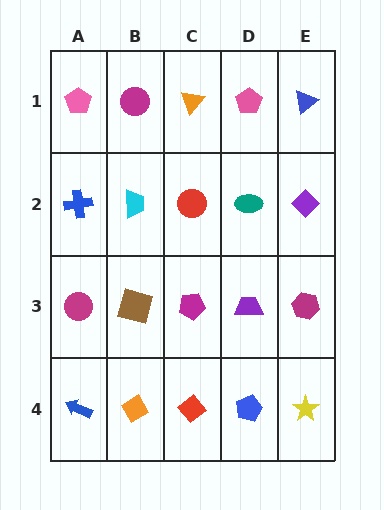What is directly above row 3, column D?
A teal ellipse.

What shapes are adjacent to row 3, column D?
A teal ellipse (row 2, column D), a blue pentagon (row 4, column D), a magenta pentagon (row 3, column C), a magenta hexagon (row 3, column E).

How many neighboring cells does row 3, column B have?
4.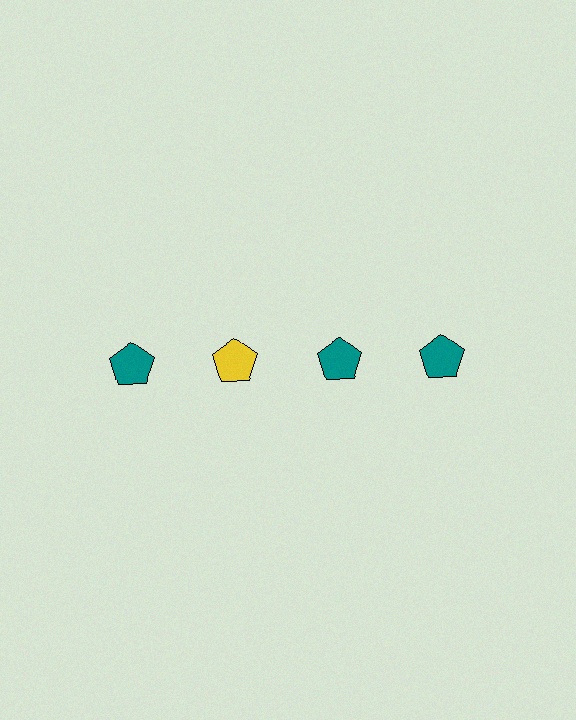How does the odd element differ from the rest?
It has a different color: yellow instead of teal.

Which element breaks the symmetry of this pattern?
The yellow pentagon in the top row, second from left column breaks the symmetry. All other shapes are teal pentagons.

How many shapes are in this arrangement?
There are 4 shapes arranged in a grid pattern.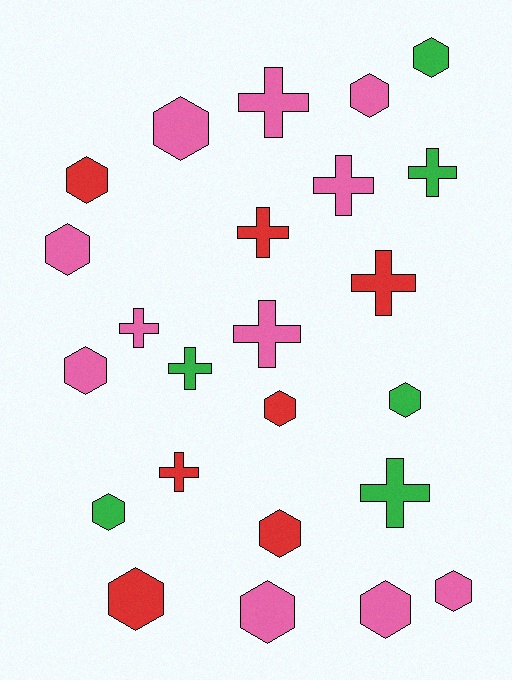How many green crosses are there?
There are 3 green crosses.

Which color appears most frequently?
Pink, with 11 objects.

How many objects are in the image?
There are 24 objects.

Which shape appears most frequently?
Hexagon, with 14 objects.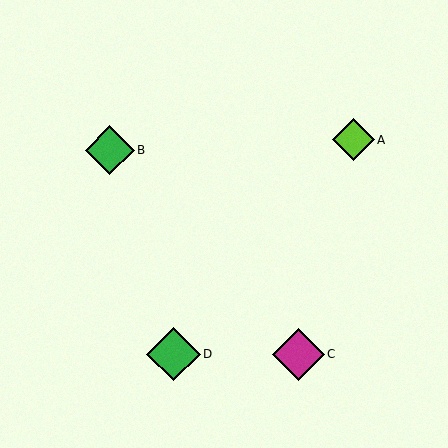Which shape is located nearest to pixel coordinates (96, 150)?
The green diamond (labeled B) at (110, 150) is nearest to that location.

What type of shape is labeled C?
Shape C is a magenta diamond.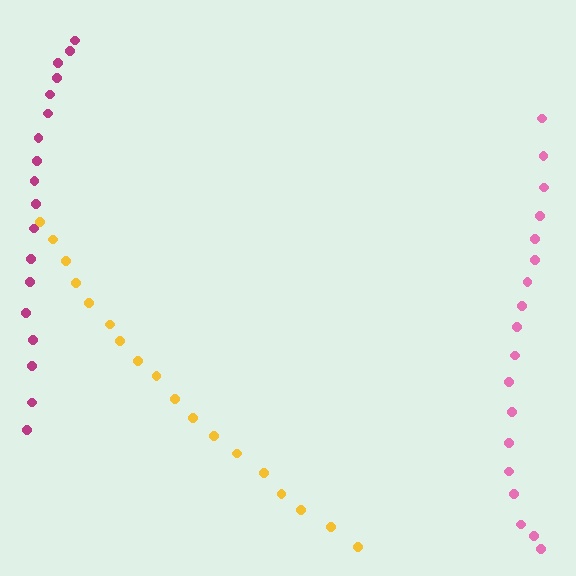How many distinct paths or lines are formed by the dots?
There are 3 distinct paths.